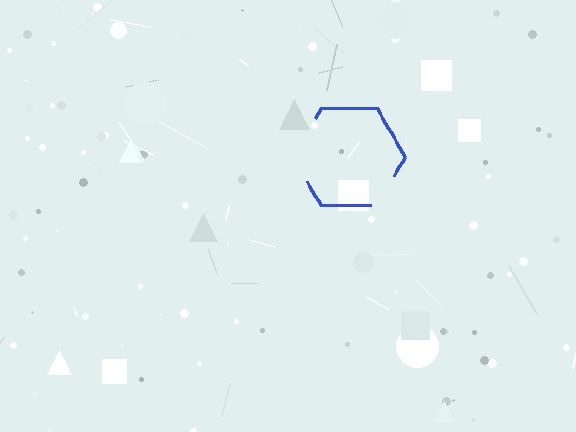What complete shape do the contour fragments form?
The contour fragments form a hexagon.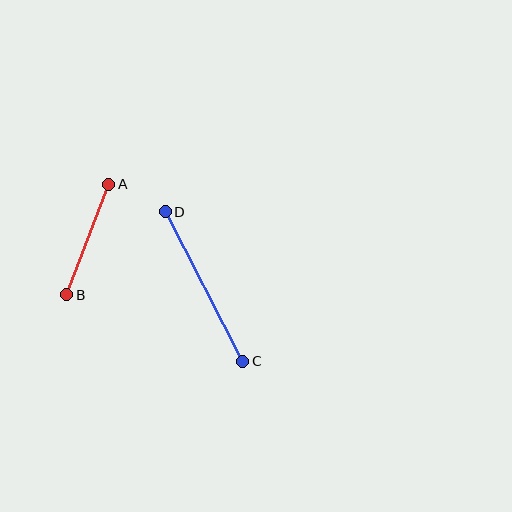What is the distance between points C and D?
The distance is approximately 168 pixels.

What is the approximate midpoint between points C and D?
The midpoint is at approximately (204, 286) pixels.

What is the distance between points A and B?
The distance is approximately 118 pixels.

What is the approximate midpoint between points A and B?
The midpoint is at approximately (88, 240) pixels.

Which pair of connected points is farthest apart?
Points C and D are farthest apart.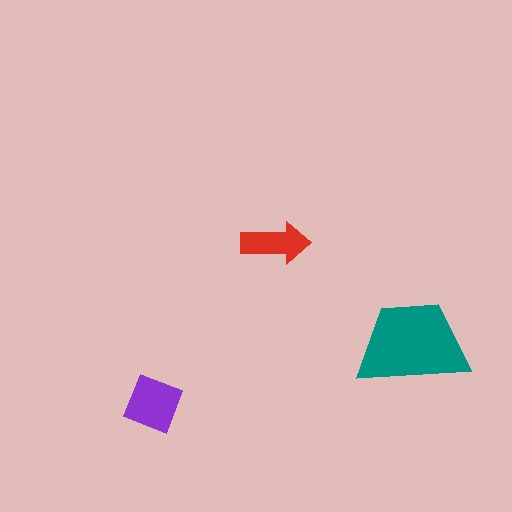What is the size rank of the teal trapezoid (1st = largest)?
1st.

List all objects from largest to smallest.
The teal trapezoid, the purple square, the red arrow.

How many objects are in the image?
There are 3 objects in the image.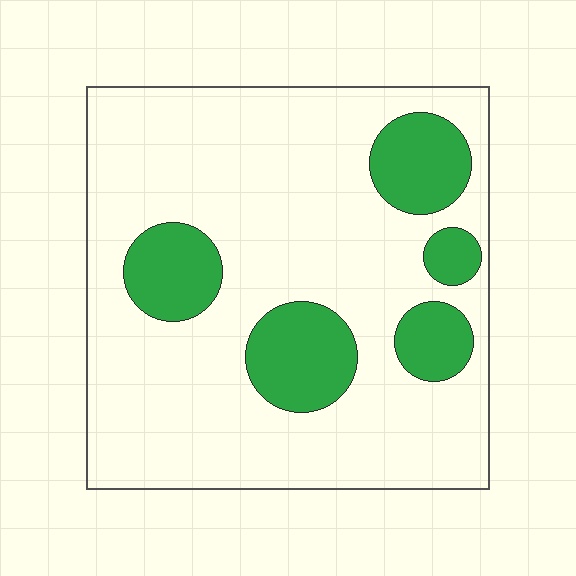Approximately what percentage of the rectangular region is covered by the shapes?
Approximately 20%.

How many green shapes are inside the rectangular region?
5.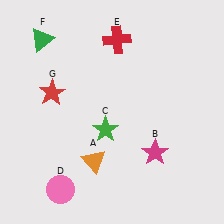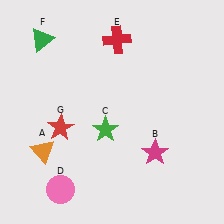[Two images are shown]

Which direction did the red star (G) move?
The red star (G) moved down.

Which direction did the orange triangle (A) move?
The orange triangle (A) moved left.